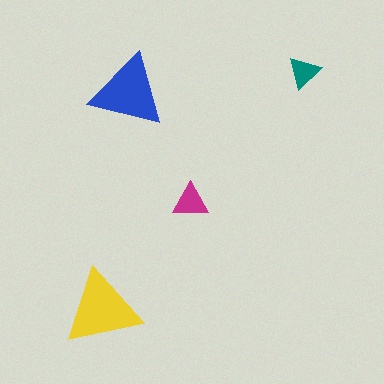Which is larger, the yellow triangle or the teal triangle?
The yellow one.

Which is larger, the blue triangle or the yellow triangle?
The yellow one.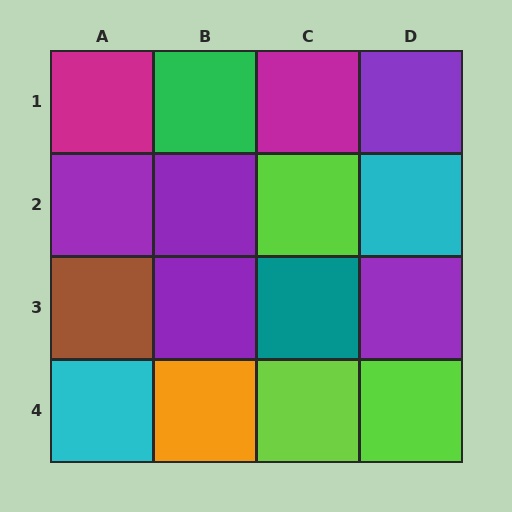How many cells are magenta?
2 cells are magenta.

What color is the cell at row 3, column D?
Purple.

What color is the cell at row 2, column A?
Purple.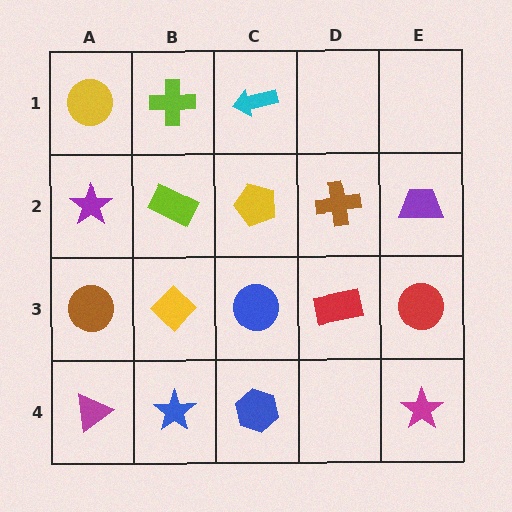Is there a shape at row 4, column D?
No, that cell is empty.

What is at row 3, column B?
A yellow diamond.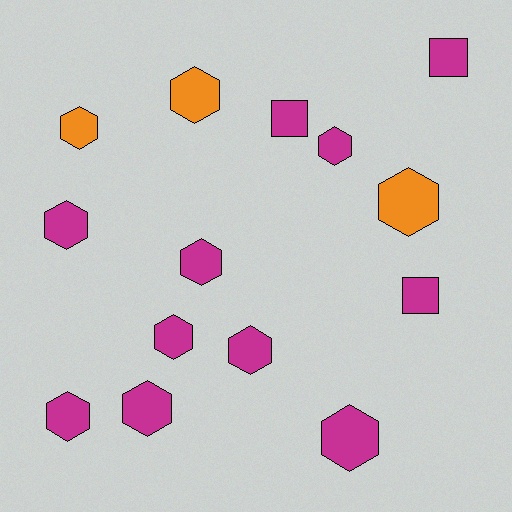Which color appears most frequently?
Magenta, with 11 objects.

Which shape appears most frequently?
Hexagon, with 11 objects.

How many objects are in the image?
There are 14 objects.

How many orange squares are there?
There are no orange squares.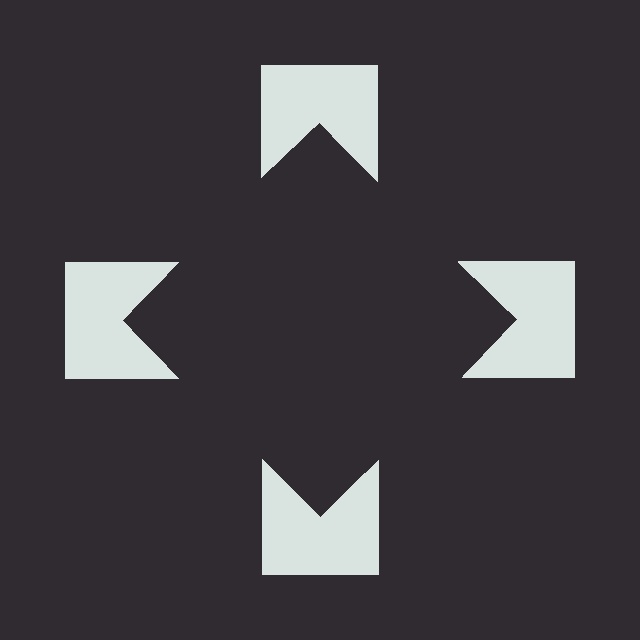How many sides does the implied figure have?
4 sides.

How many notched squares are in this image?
There are 4 — one at each vertex of the illusory square.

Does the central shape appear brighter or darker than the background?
It typically appears slightly darker than the background, even though no actual brightness change is drawn.